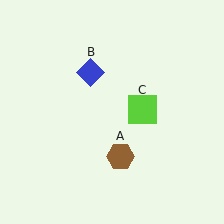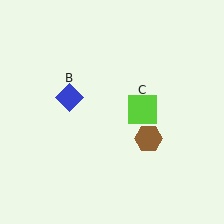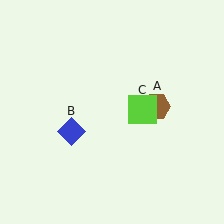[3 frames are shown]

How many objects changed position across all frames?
2 objects changed position: brown hexagon (object A), blue diamond (object B).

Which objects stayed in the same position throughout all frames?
Lime square (object C) remained stationary.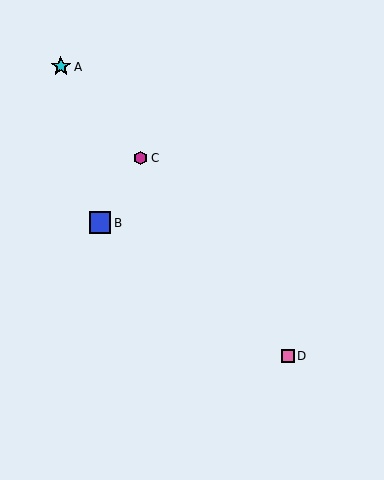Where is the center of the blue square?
The center of the blue square is at (100, 223).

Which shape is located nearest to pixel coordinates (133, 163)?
The magenta hexagon (labeled C) at (141, 158) is nearest to that location.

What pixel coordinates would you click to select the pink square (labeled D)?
Click at (288, 356) to select the pink square D.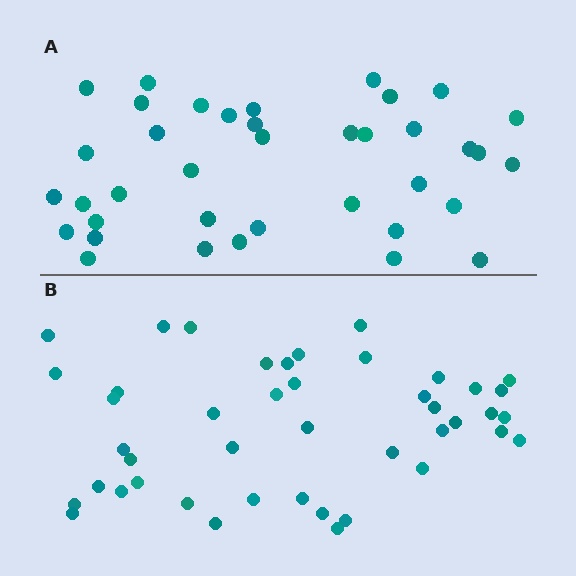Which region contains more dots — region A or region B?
Region B (the bottom region) has more dots.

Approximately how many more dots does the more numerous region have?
Region B has about 6 more dots than region A.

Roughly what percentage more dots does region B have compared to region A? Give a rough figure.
About 15% more.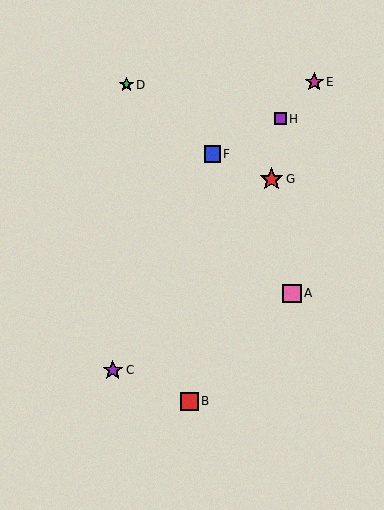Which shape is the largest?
The red star (labeled G) is the largest.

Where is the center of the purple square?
The center of the purple square is at (280, 119).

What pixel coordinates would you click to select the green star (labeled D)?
Click at (126, 85) to select the green star D.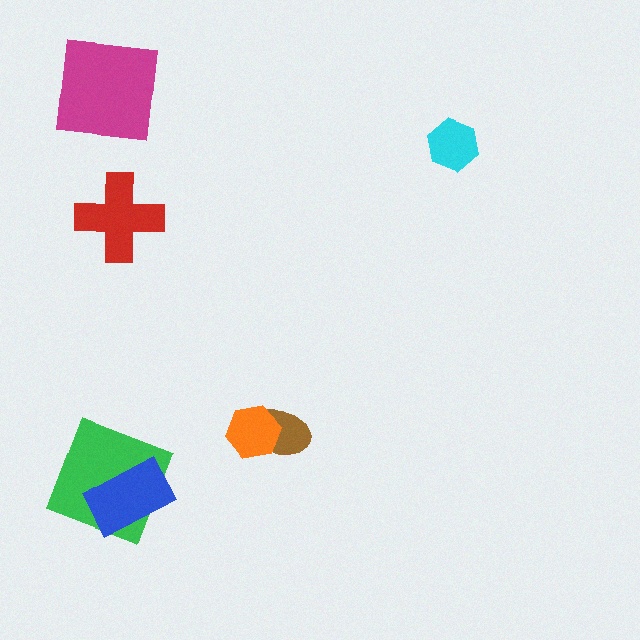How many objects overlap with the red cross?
0 objects overlap with the red cross.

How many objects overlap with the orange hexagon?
1 object overlaps with the orange hexagon.